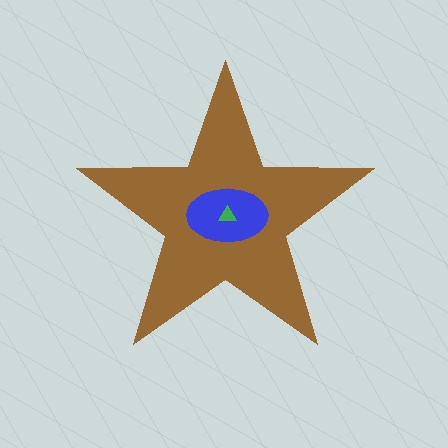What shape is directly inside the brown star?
The blue ellipse.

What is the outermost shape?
The brown star.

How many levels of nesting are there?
3.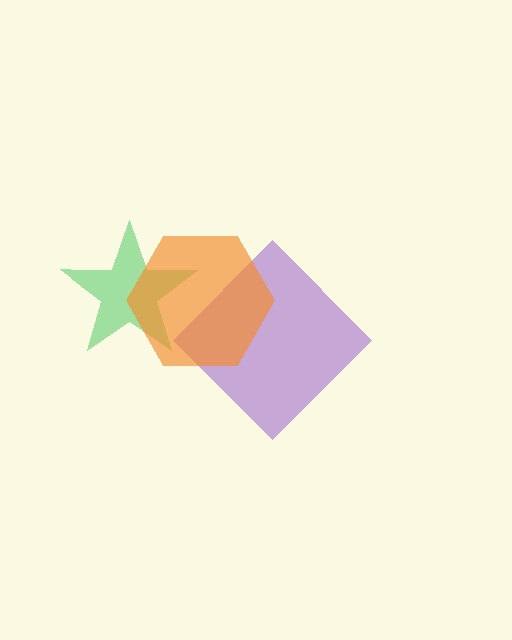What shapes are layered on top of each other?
The layered shapes are: a green star, a purple diamond, an orange hexagon.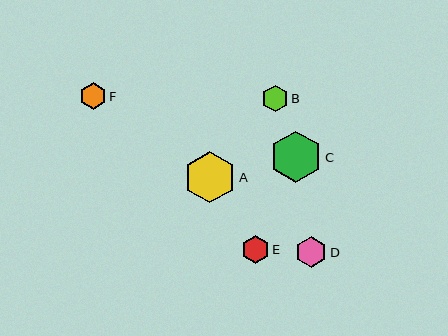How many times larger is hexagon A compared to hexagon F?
Hexagon A is approximately 1.9 times the size of hexagon F.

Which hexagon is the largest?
Hexagon A is the largest with a size of approximately 52 pixels.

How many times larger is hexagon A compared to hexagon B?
Hexagon A is approximately 2.0 times the size of hexagon B.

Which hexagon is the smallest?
Hexagon B is the smallest with a size of approximately 26 pixels.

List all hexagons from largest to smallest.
From largest to smallest: A, C, D, E, F, B.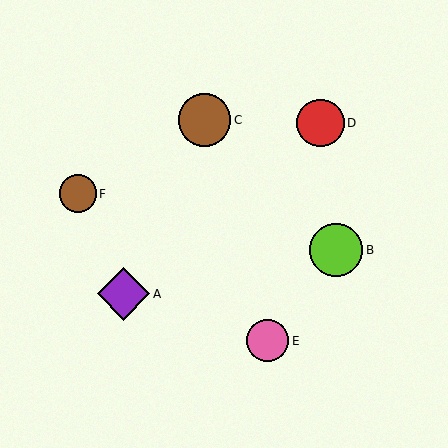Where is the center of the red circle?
The center of the red circle is at (321, 123).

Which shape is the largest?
The lime circle (labeled B) is the largest.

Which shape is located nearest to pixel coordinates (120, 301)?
The purple diamond (labeled A) at (124, 294) is nearest to that location.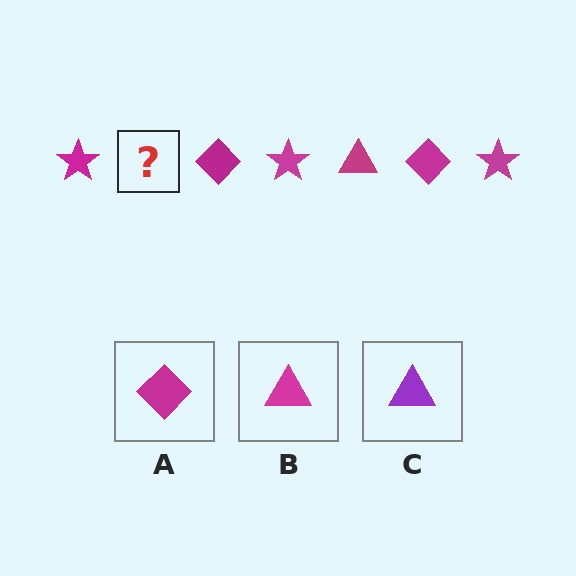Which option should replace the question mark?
Option B.